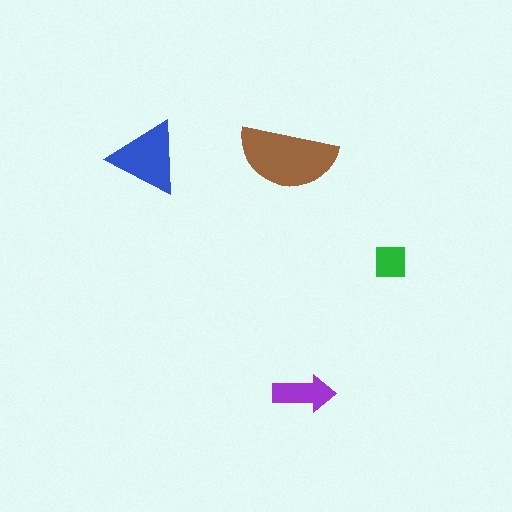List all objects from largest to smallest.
The brown semicircle, the blue triangle, the purple arrow, the green square.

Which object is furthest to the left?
The blue triangle is leftmost.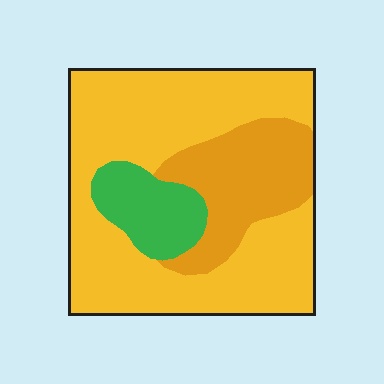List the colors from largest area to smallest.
From largest to smallest: yellow, orange, green.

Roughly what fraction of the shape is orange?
Orange takes up less than a quarter of the shape.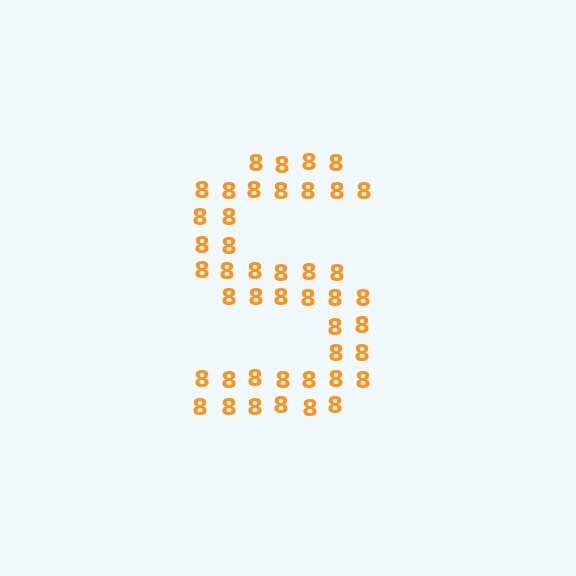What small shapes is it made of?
It is made of small digit 8's.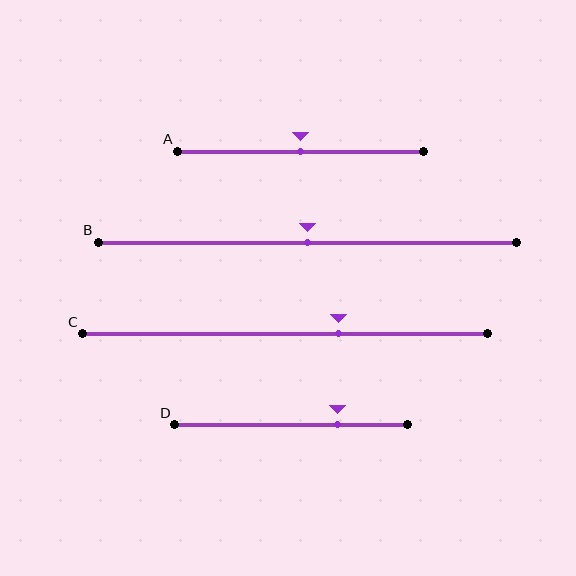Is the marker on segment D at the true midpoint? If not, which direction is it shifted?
No, the marker on segment D is shifted to the right by about 20% of the segment length.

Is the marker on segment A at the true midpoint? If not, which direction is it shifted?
Yes, the marker on segment A is at the true midpoint.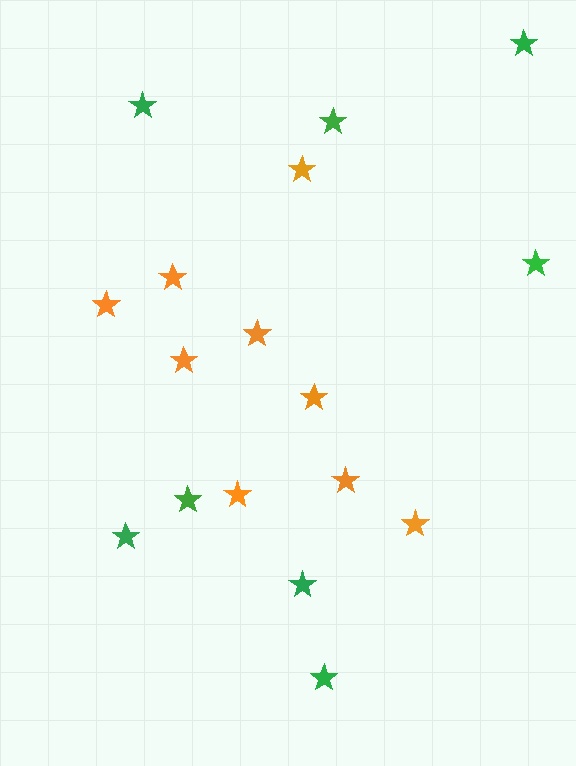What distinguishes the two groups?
There are 2 groups: one group of orange stars (9) and one group of green stars (8).